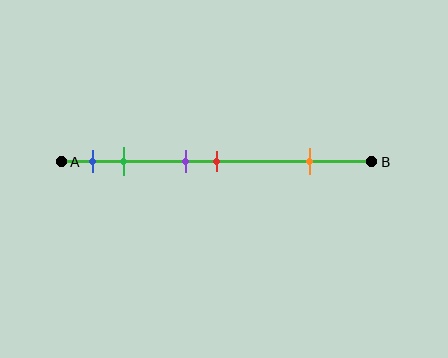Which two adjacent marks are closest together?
The purple and red marks are the closest adjacent pair.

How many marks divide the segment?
There are 5 marks dividing the segment.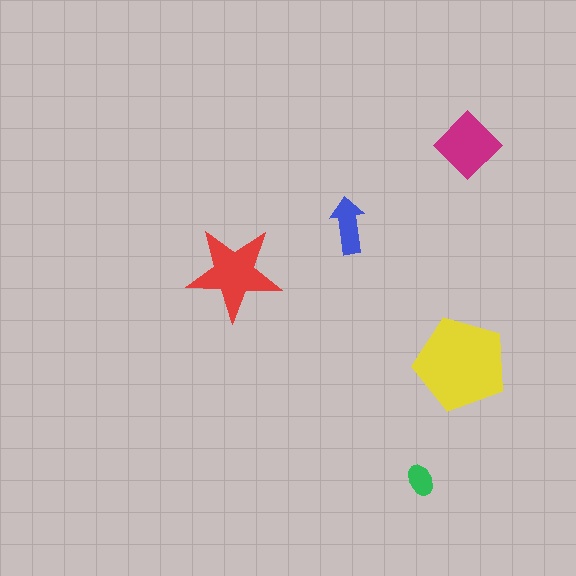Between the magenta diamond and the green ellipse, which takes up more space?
The magenta diamond.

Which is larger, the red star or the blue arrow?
The red star.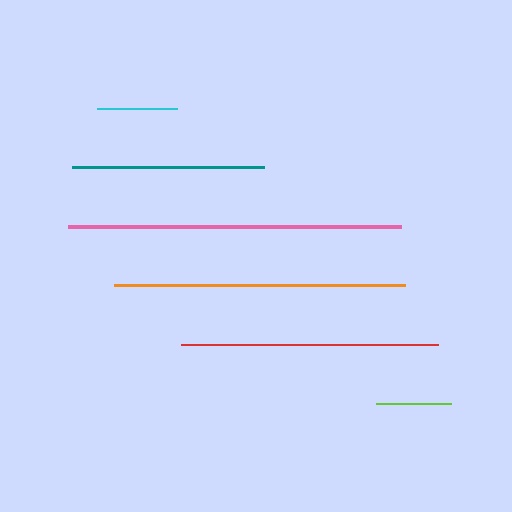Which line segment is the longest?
The pink line is the longest at approximately 333 pixels.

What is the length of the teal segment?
The teal segment is approximately 191 pixels long.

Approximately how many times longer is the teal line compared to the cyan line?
The teal line is approximately 2.4 times the length of the cyan line.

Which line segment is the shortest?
The lime line is the shortest at approximately 75 pixels.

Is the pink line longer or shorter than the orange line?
The pink line is longer than the orange line.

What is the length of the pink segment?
The pink segment is approximately 333 pixels long.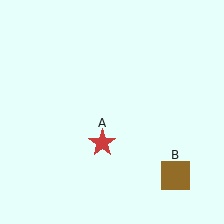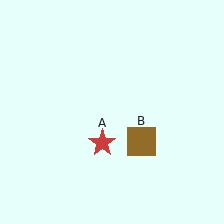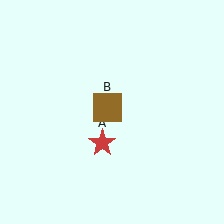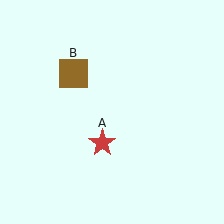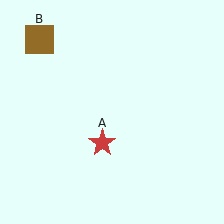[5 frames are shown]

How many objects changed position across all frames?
1 object changed position: brown square (object B).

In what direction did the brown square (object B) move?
The brown square (object B) moved up and to the left.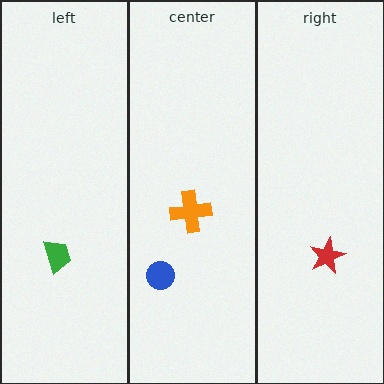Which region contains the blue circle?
The center region.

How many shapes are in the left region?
1.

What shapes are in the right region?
The red star.